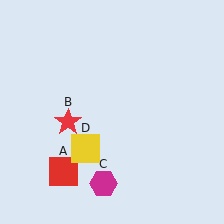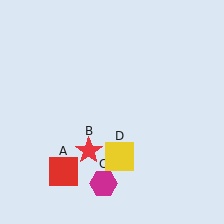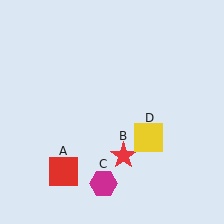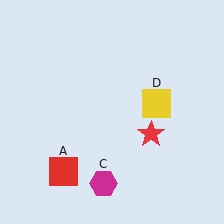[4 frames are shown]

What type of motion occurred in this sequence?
The red star (object B), yellow square (object D) rotated counterclockwise around the center of the scene.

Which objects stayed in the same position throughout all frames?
Red square (object A) and magenta hexagon (object C) remained stationary.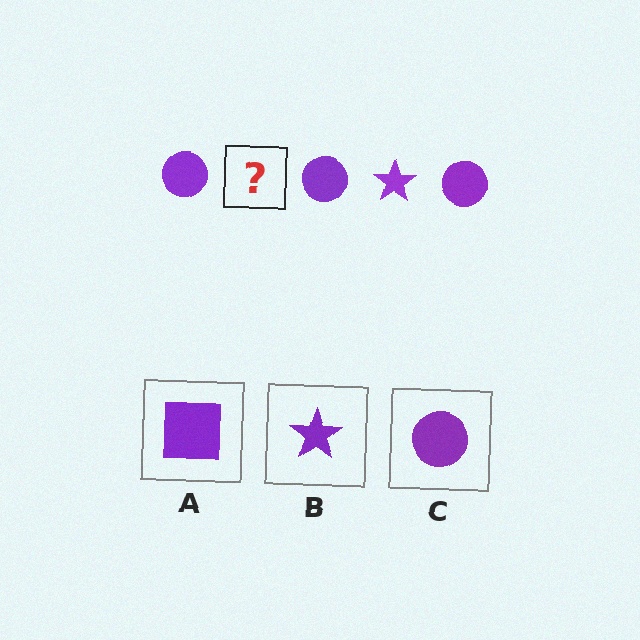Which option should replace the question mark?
Option B.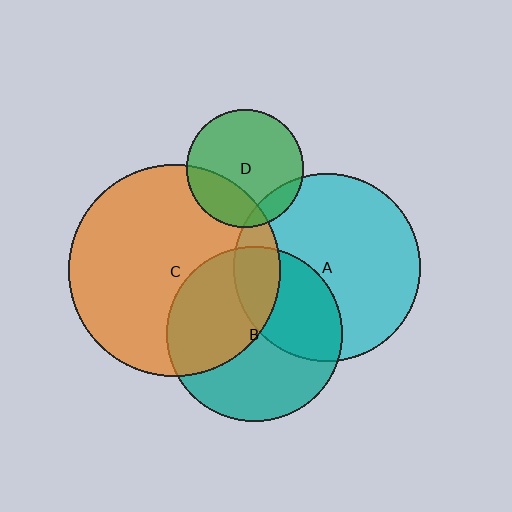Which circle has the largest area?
Circle C (orange).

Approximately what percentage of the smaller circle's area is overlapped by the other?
Approximately 15%.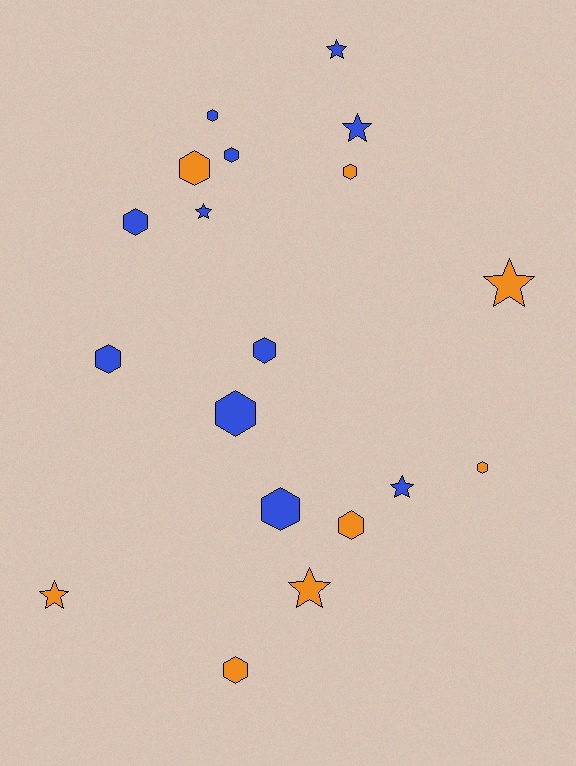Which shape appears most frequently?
Hexagon, with 12 objects.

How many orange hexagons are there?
There are 5 orange hexagons.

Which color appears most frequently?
Blue, with 11 objects.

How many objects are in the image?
There are 19 objects.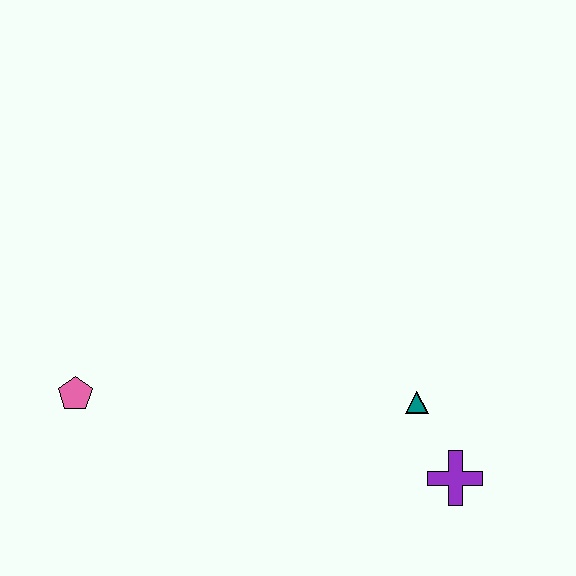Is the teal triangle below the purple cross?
No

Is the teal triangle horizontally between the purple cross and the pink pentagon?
Yes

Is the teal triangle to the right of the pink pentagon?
Yes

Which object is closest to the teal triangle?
The purple cross is closest to the teal triangle.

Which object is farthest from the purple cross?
The pink pentagon is farthest from the purple cross.